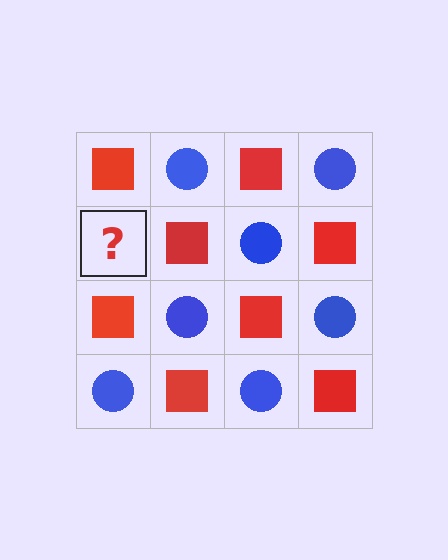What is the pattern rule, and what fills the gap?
The rule is that it alternates red square and blue circle in a checkerboard pattern. The gap should be filled with a blue circle.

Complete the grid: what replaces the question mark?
The question mark should be replaced with a blue circle.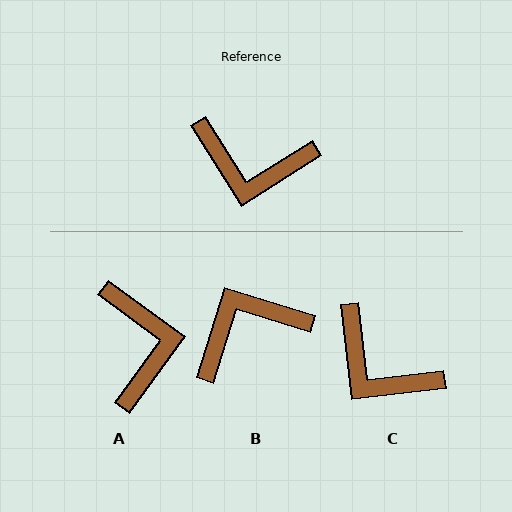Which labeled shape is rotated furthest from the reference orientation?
B, about 139 degrees away.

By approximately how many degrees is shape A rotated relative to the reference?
Approximately 112 degrees counter-clockwise.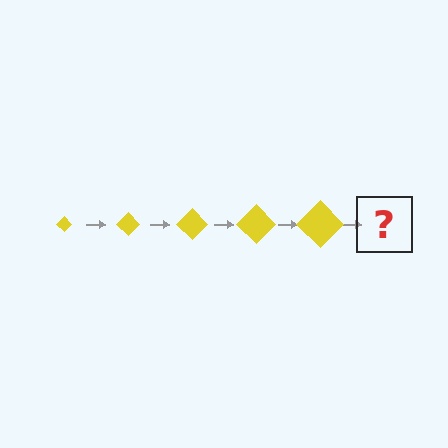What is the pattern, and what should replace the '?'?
The pattern is that the diamond gets progressively larger each step. The '?' should be a yellow diamond, larger than the previous one.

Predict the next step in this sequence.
The next step is a yellow diamond, larger than the previous one.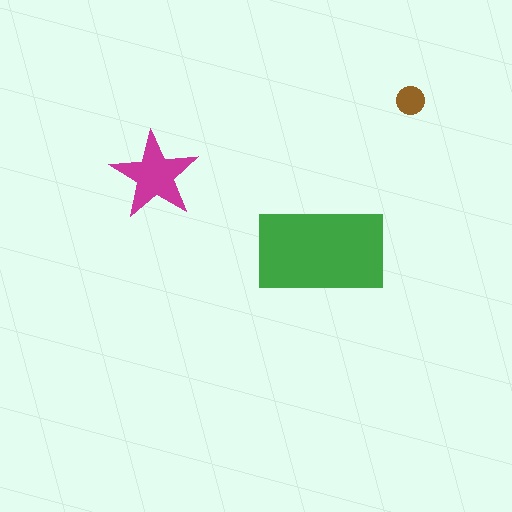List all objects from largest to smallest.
The green rectangle, the magenta star, the brown circle.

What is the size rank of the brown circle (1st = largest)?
3rd.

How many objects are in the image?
There are 3 objects in the image.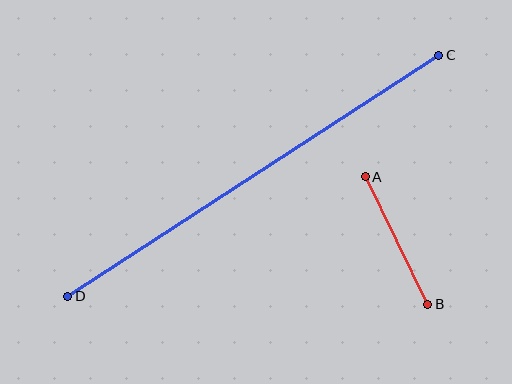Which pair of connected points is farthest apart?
Points C and D are farthest apart.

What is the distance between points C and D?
The distance is approximately 442 pixels.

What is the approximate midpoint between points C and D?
The midpoint is at approximately (253, 176) pixels.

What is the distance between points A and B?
The distance is approximately 142 pixels.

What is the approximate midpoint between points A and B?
The midpoint is at approximately (396, 240) pixels.